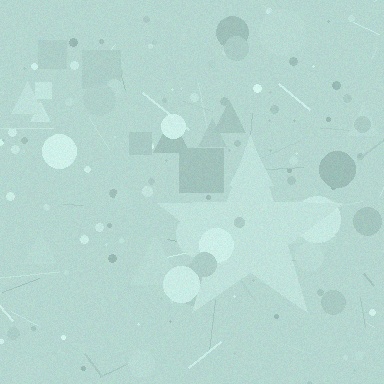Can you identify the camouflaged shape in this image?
The camouflaged shape is a star.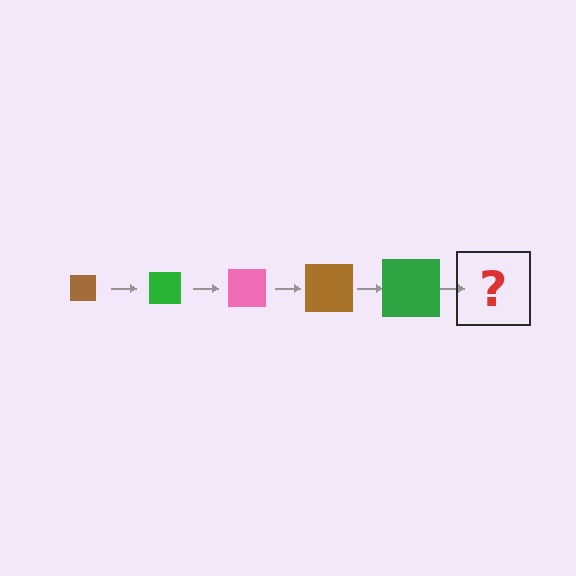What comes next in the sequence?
The next element should be a pink square, larger than the previous one.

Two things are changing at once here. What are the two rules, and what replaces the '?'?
The two rules are that the square grows larger each step and the color cycles through brown, green, and pink. The '?' should be a pink square, larger than the previous one.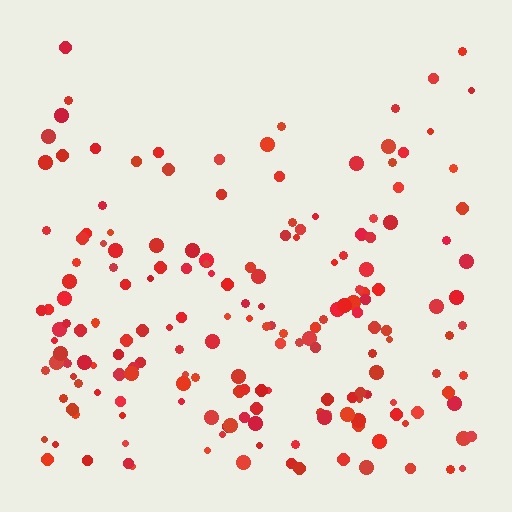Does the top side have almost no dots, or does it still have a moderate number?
Still a moderate number, just noticeably fewer than the bottom.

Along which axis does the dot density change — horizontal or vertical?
Vertical.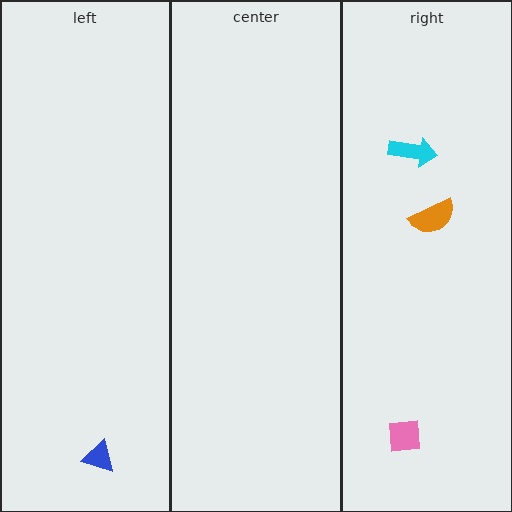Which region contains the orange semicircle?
The right region.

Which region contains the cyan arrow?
The right region.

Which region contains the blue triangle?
The left region.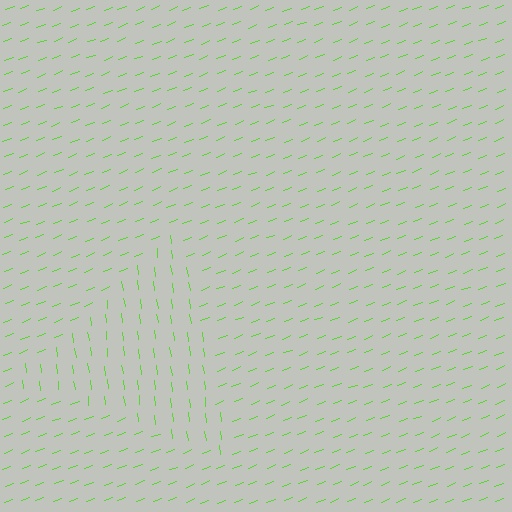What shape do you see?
I see a triangle.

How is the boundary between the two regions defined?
The boundary is defined purely by a change in line orientation (approximately 76 degrees difference). All lines are the same color and thickness.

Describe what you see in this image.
The image is filled with small lime line segments. A triangle region in the image has lines oriented differently from the surrounding lines, creating a visible texture boundary.